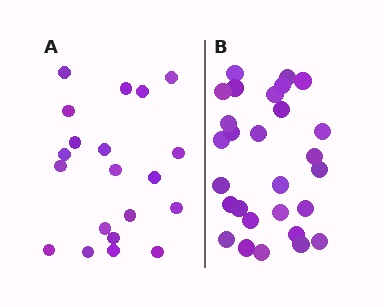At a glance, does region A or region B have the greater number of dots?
Region B (the right region) has more dots.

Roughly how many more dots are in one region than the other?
Region B has roughly 8 or so more dots than region A.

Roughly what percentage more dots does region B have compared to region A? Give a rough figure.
About 40% more.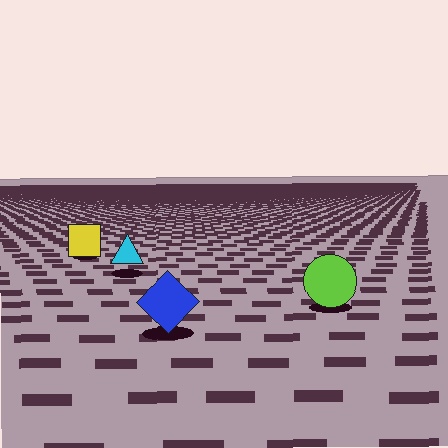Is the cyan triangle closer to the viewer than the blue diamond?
No. The blue diamond is closer — you can tell from the texture gradient: the ground texture is coarser near it.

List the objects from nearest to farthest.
From nearest to farthest: the blue diamond, the lime circle, the cyan triangle, the yellow square.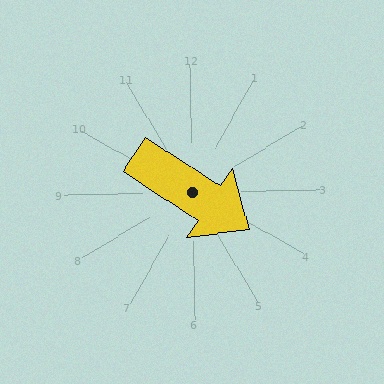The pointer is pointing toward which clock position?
Roughly 4 o'clock.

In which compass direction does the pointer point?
Southeast.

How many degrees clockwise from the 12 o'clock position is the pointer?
Approximately 124 degrees.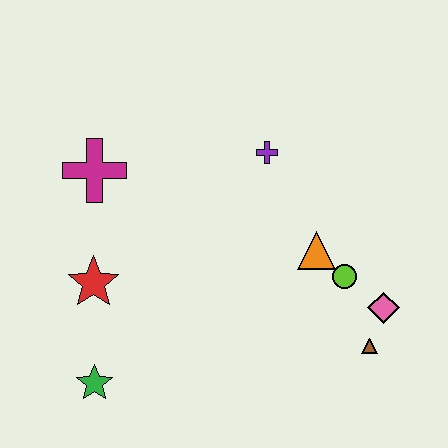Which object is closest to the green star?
The red star is closest to the green star.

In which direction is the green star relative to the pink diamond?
The green star is to the left of the pink diamond.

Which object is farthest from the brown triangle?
The magenta cross is farthest from the brown triangle.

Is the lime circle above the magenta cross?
No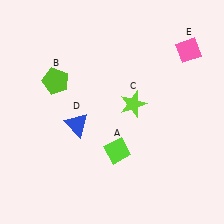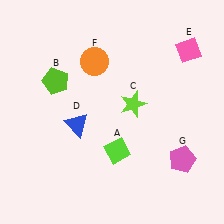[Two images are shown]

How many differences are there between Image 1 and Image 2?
There are 2 differences between the two images.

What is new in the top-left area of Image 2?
An orange circle (F) was added in the top-left area of Image 2.